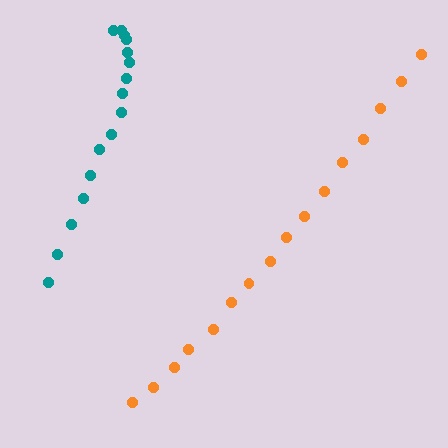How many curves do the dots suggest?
There are 2 distinct paths.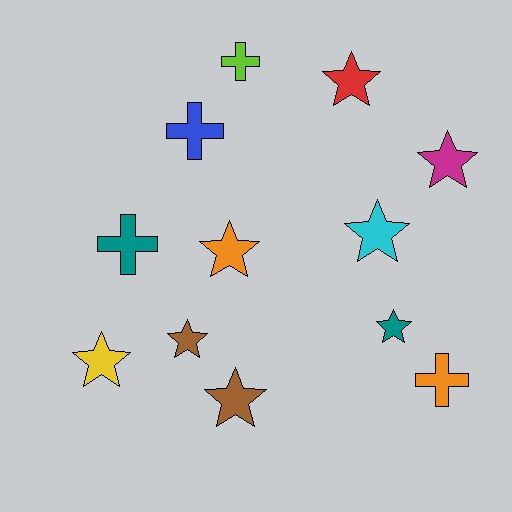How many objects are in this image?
There are 12 objects.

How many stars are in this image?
There are 8 stars.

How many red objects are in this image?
There is 1 red object.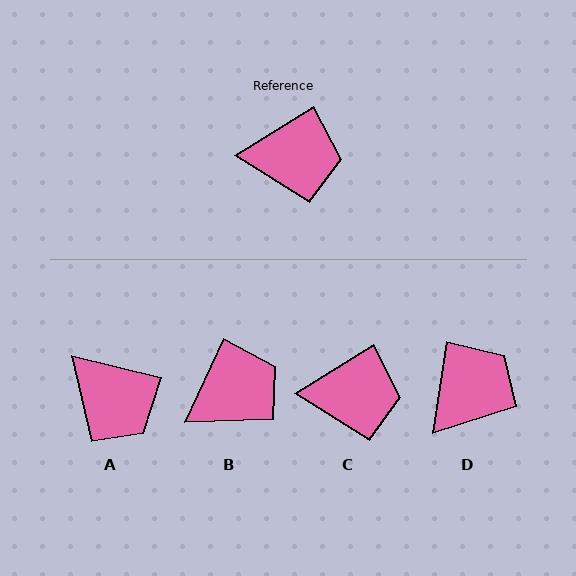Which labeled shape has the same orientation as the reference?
C.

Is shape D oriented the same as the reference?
No, it is off by about 50 degrees.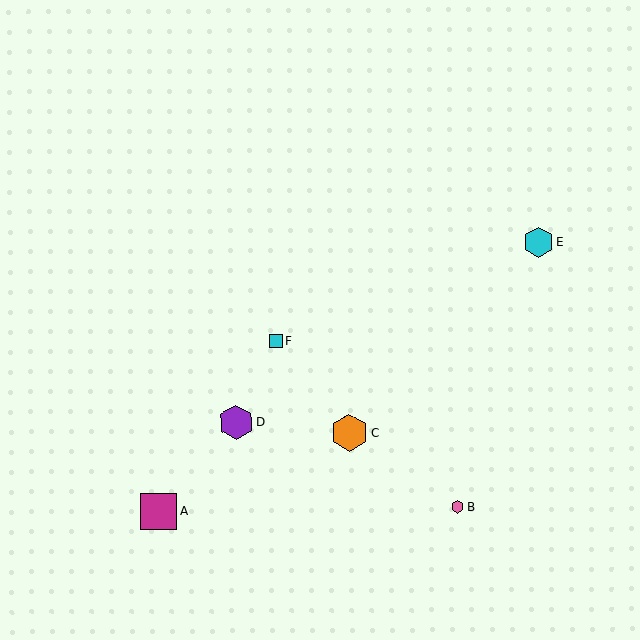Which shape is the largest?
The orange hexagon (labeled C) is the largest.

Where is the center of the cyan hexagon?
The center of the cyan hexagon is at (538, 242).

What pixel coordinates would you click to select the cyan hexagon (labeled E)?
Click at (538, 242) to select the cyan hexagon E.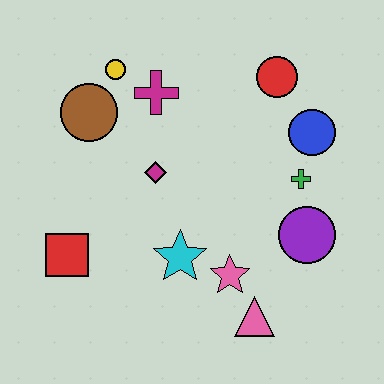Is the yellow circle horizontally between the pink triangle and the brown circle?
Yes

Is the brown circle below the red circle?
Yes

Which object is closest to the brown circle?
The yellow circle is closest to the brown circle.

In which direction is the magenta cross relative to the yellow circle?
The magenta cross is to the right of the yellow circle.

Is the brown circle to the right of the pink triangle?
No